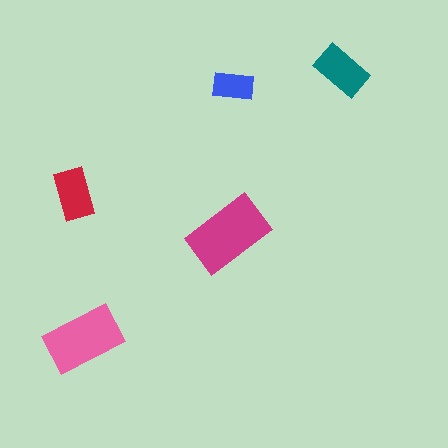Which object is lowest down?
The pink rectangle is bottommost.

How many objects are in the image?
There are 5 objects in the image.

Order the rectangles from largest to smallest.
the magenta one, the pink one, the teal one, the red one, the blue one.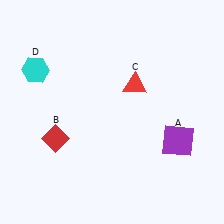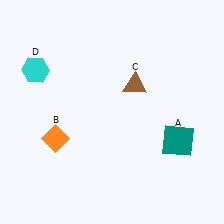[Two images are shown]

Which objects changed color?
A changed from purple to teal. B changed from red to orange. C changed from red to brown.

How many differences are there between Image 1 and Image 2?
There are 3 differences between the two images.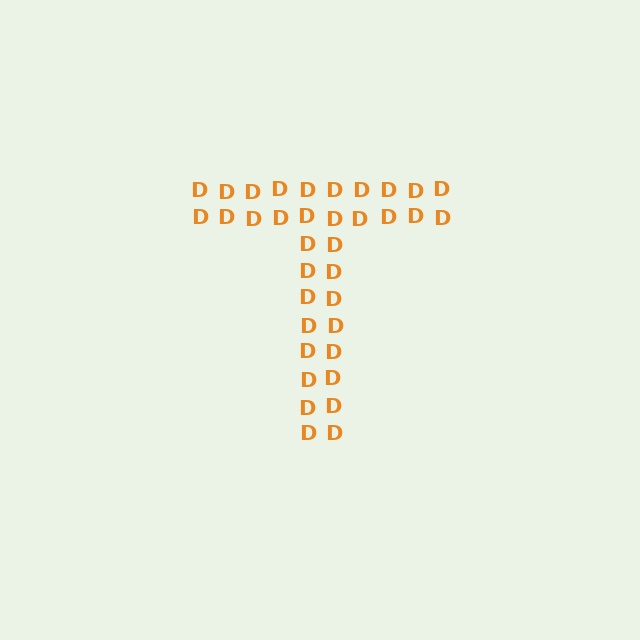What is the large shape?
The large shape is the letter T.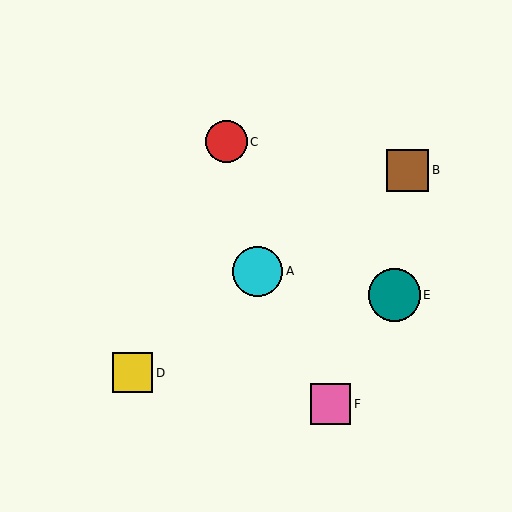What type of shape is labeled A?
Shape A is a cyan circle.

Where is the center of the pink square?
The center of the pink square is at (330, 404).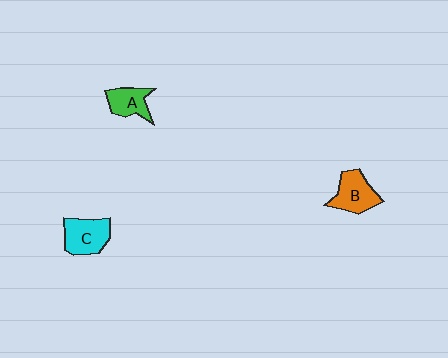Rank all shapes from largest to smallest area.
From largest to smallest: C (cyan), B (orange), A (green).